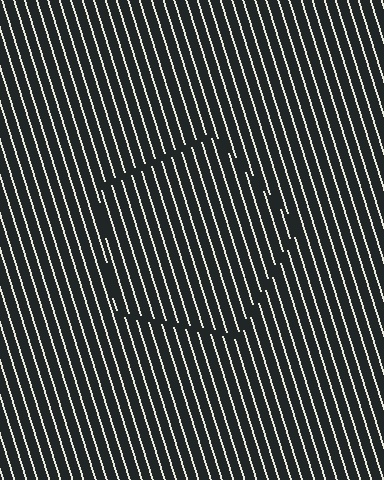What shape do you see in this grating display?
An illusory pentagon. The interior of the shape contains the same grating, shifted by half a period — the contour is defined by the phase discontinuity where line-ends from the inner and outer gratings abut.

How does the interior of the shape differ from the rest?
The interior of the shape contains the same grating, shifted by half a period — the contour is defined by the phase discontinuity where line-ends from the inner and outer gratings abut.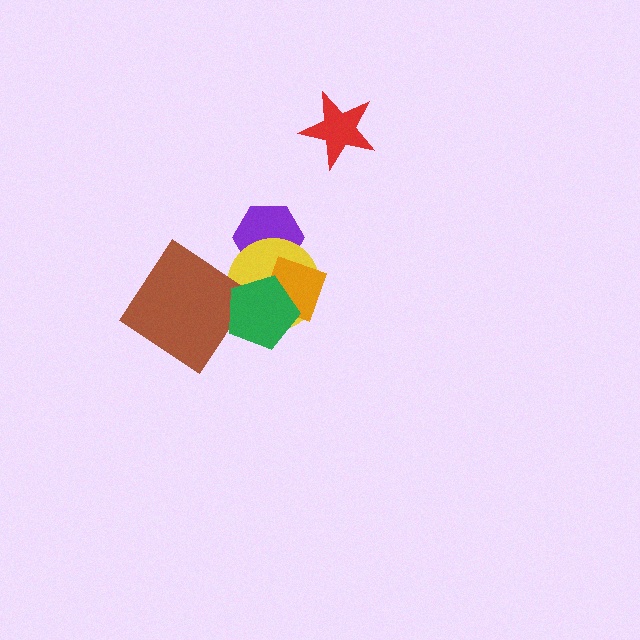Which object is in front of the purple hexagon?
The yellow circle is in front of the purple hexagon.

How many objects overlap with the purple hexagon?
1 object overlaps with the purple hexagon.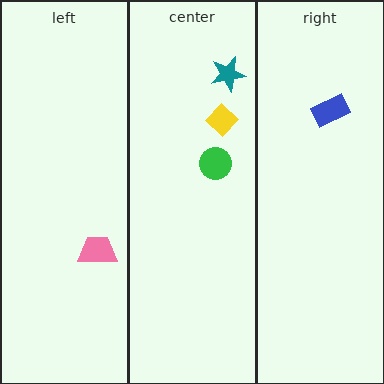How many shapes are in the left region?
1.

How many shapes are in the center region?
3.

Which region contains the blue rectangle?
The right region.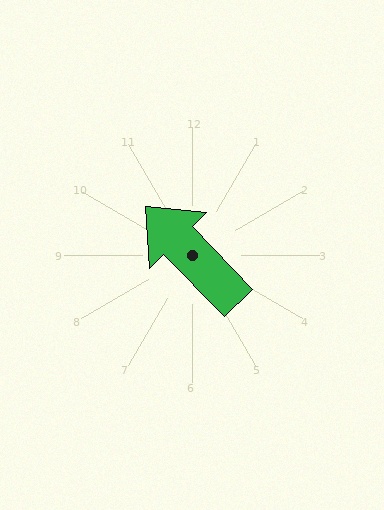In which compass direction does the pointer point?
Northwest.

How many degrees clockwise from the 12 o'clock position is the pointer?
Approximately 316 degrees.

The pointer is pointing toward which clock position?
Roughly 11 o'clock.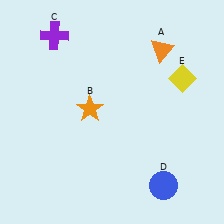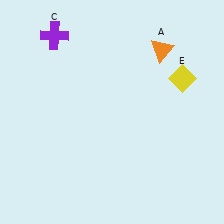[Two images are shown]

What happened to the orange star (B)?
The orange star (B) was removed in Image 2. It was in the top-left area of Image 1.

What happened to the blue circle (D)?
The blue circle (D) was removed in Image 2. It was in the bottom-right area of Image 1.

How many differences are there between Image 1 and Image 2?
There are 2 differences between the two images.